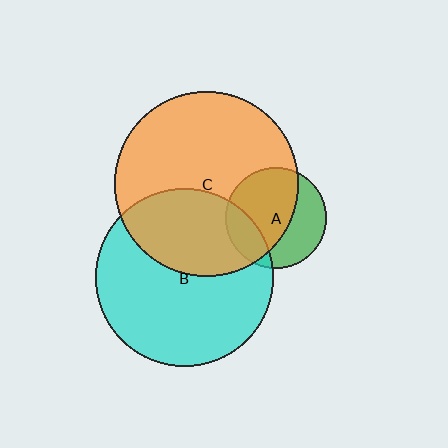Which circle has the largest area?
Circle C (orange).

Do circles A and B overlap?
Yes.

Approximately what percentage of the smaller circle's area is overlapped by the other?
Approximately 20%.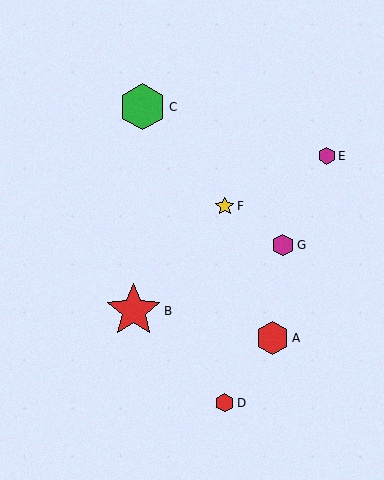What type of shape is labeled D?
Shape D is a red hexagon.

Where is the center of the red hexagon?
The center of the red hexagon is at (273, 338).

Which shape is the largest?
The red star (labeled B) is the largest.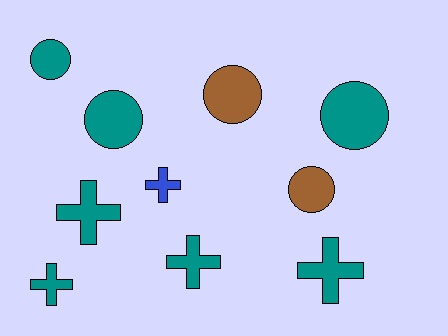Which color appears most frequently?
Teal, with 7 objects.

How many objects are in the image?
There are 10 objects.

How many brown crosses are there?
There are no brown crosses.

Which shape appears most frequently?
Cross, with 5 objects.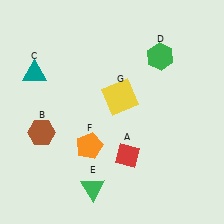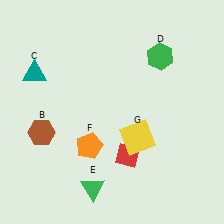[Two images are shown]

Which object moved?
The yellow square (G) moved down.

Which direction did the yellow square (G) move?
The yellow square (G) moved down.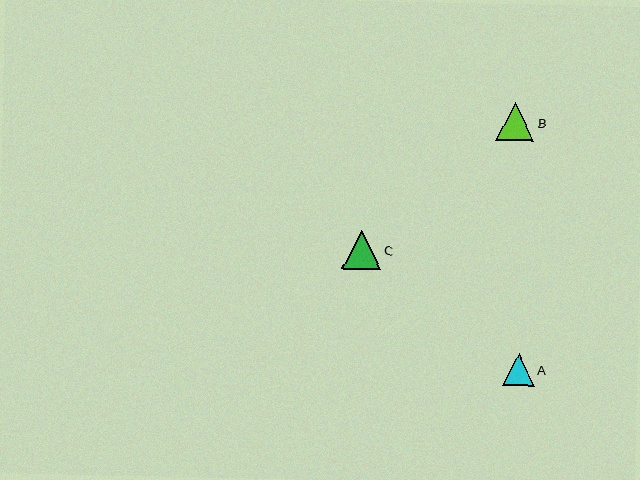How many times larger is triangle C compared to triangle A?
Triangle C is approximately 1.2 times the size of triangle A.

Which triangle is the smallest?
Triangle A is the smallest with a size of approximately 32 pixels.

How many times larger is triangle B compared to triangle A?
Triangle B is approximately 1.2 times the size of triangle A.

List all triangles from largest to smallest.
From largest to smallest: C, B, A.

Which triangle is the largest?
Triangle C is the largest with a size of approximately 39 pixels.